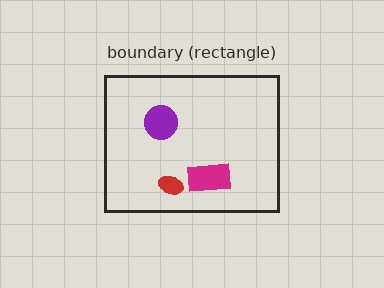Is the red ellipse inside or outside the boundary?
Inside.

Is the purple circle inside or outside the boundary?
Inside.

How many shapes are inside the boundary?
3 inside, 0 outside.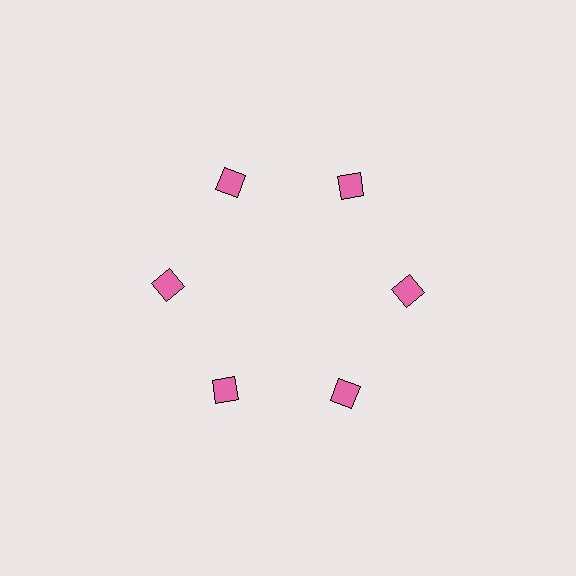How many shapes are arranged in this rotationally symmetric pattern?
There are 6 shapes, arranged in 6 groups of 1.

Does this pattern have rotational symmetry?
Yes, this pattern has 6-fold rotational symmetry. It looks the same after rotating 60 degrees around the center.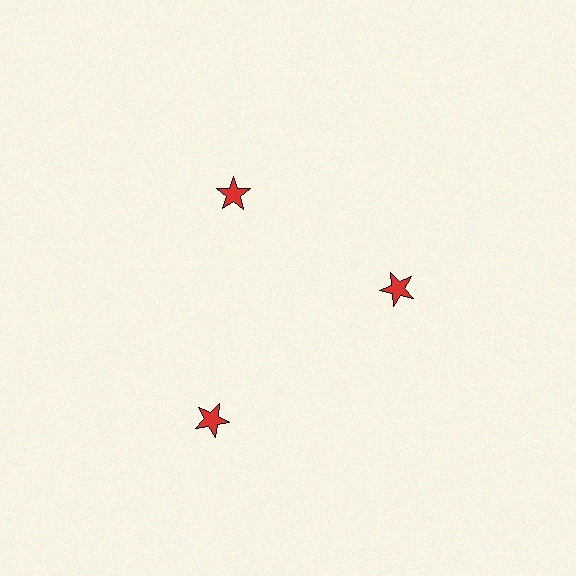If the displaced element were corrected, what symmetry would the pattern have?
It would have 3-fold rotational symmetry — the pattern would map onto itself every 120 degrees.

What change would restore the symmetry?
The symmetry would be restored by moving it inward, back onto the ring so that all 3 stars sit at equal angles and equal distance from the center.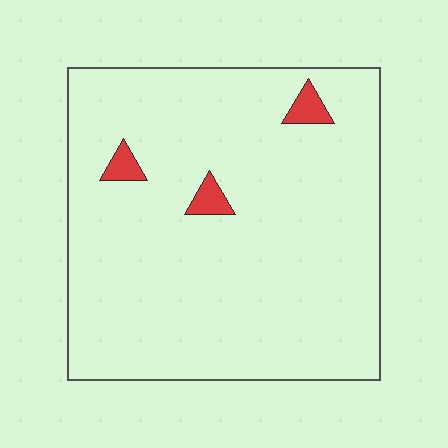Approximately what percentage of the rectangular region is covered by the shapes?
Approximately 5%.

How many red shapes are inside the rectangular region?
3.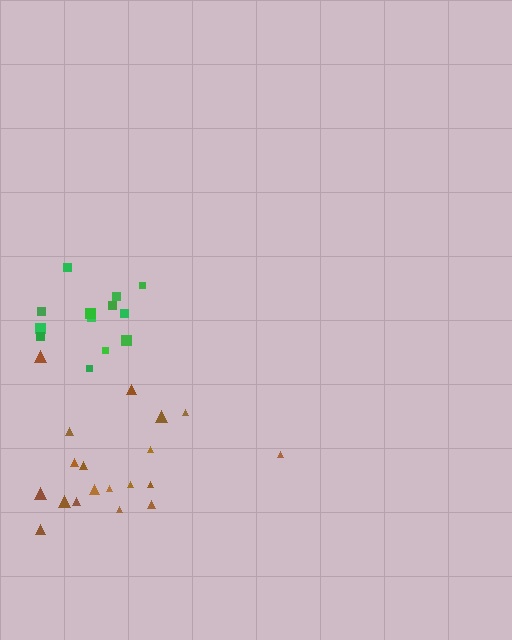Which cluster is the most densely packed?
Green.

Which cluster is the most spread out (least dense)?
Brown.